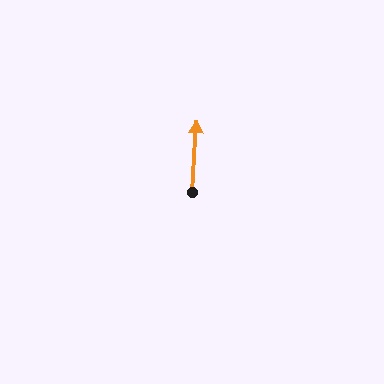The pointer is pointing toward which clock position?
Roughly 12 o'clock.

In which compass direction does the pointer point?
North.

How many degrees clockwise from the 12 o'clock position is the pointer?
Approximately 4 degrees.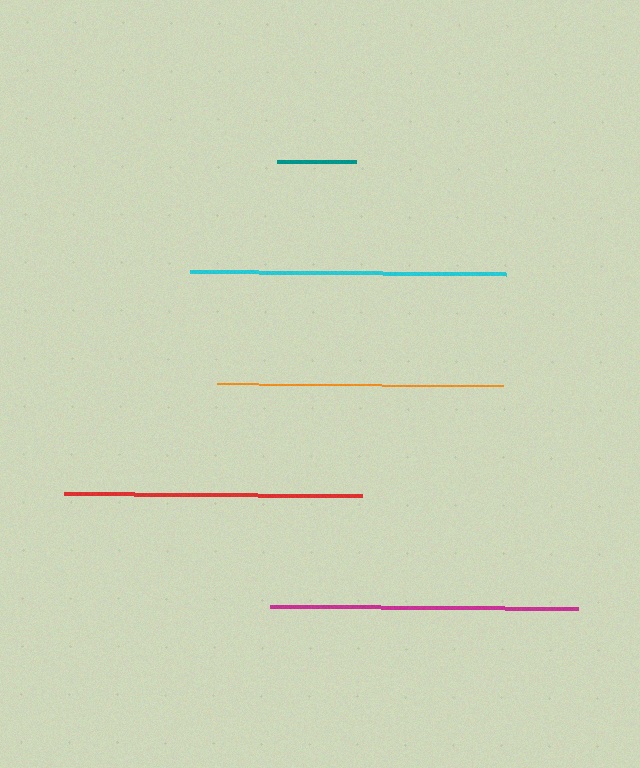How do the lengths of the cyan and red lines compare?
The cyan and red lines are approximately the same length.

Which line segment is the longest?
The cyan line is the longest at approximately 316 pixels.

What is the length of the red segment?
The red segment is approximately 298 pixels long.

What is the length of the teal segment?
The teal segment is approximately 78 pixels long.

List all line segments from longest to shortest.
From longest to shortest: cyan, magenta, red, orange, teal.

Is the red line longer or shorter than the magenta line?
The magenta line is longer than the red line.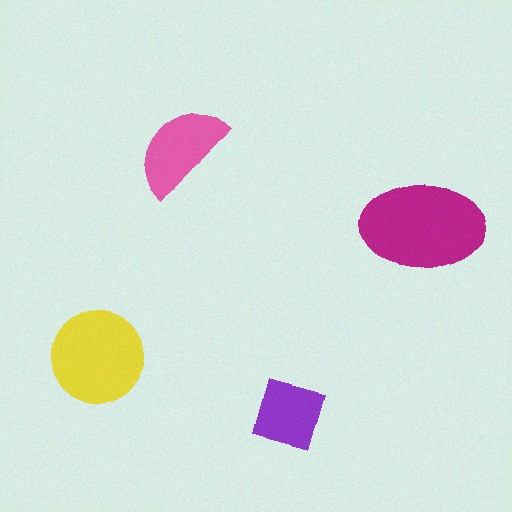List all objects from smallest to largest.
The purple diamond, the pink semicircle, the yellow circle, the magenta ellipse.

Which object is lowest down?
The purple diamond is bottommost.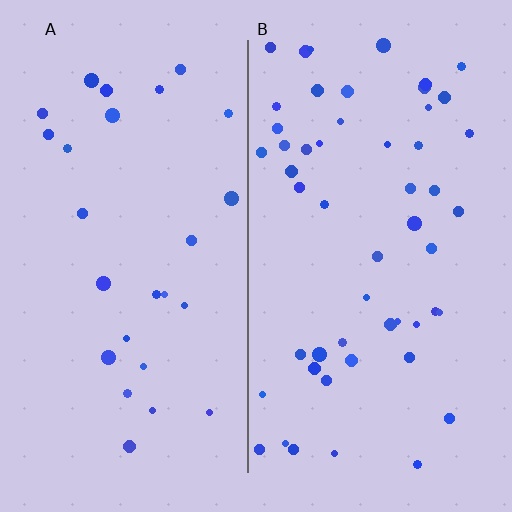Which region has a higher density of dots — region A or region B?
B (the right).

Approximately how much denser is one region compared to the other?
Approximately 2.0× — region B over region A.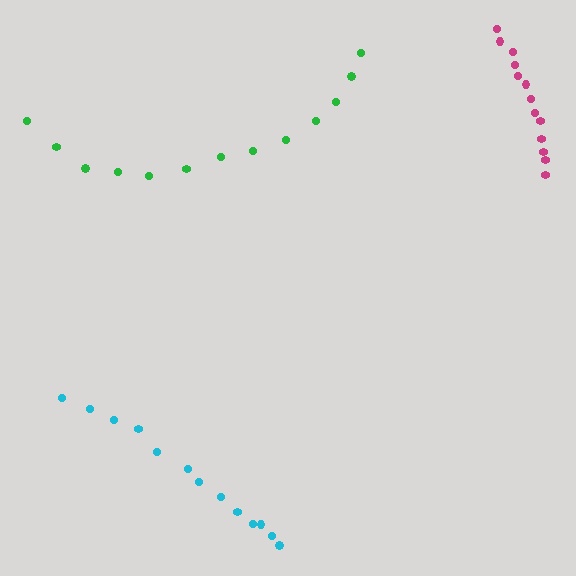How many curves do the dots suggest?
There are 3 distinct paths.